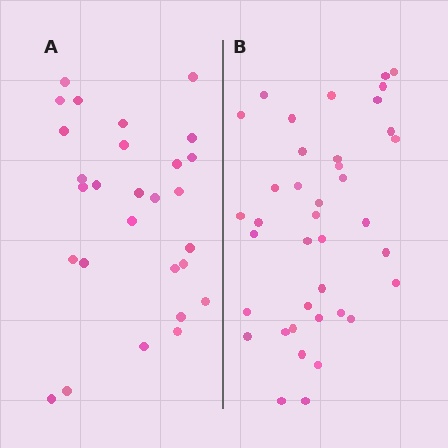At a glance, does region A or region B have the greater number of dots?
Region B (the right region) has more dots.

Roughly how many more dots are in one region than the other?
Region B has roughly 12 or so more dots than region A.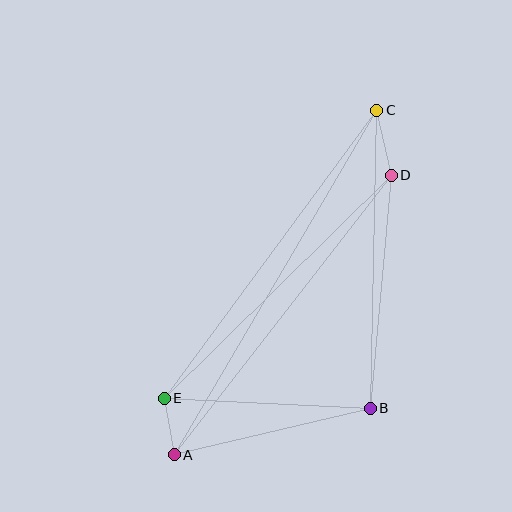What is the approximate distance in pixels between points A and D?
The distance between A and D is approximately 354 pixels.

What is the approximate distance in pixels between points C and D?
The distance between C and D is approximately 67 pixels.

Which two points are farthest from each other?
Points A and C are farthest from each other.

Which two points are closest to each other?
Points A and E are closest to each other.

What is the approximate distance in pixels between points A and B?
The distance between A and B is approximately 202 pixels.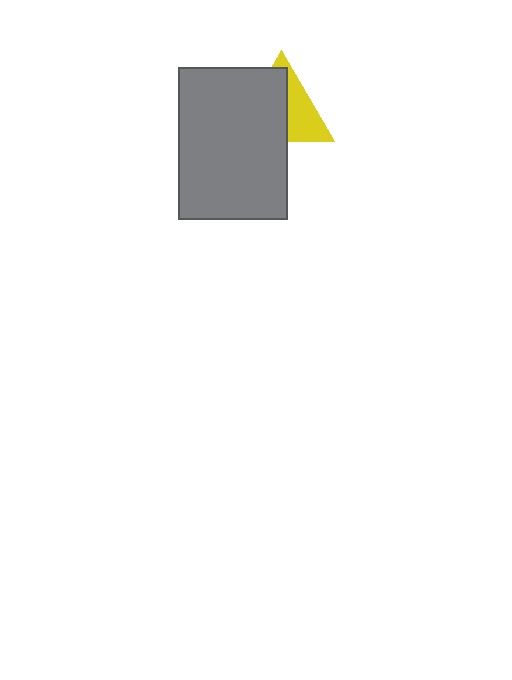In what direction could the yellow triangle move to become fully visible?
The yellow triangle could move right. That would shift it out from behind the gray rectangle entirely.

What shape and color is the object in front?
The object in front is a gray rectangle.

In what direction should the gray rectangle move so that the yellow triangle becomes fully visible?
The gray rectangle should move left. That is the shortest direction to clear the overlap and leave the yellow triangle fully visible.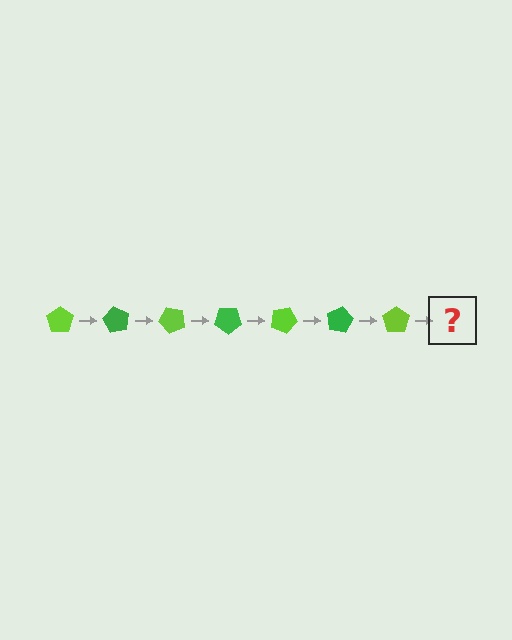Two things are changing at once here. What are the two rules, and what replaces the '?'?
The two rules are that it rotates 60 degrees each step and the color cycles through lime and green. The '?' should be a green pentagon, rotated 420 degrees from the start.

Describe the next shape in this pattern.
It should be a green pentagon, rotated 420 degrees from the start.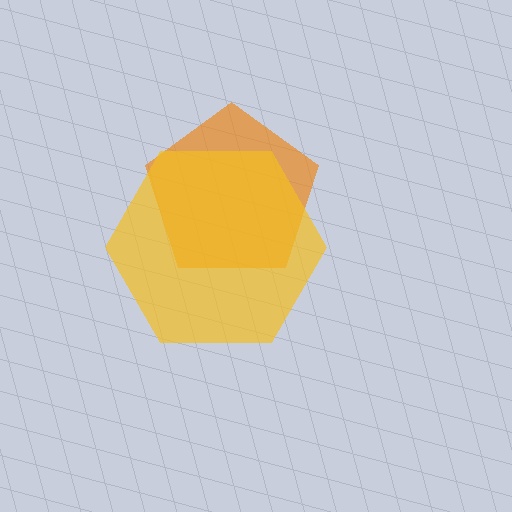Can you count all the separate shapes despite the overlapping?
Yes, there are 2 separate shapes.